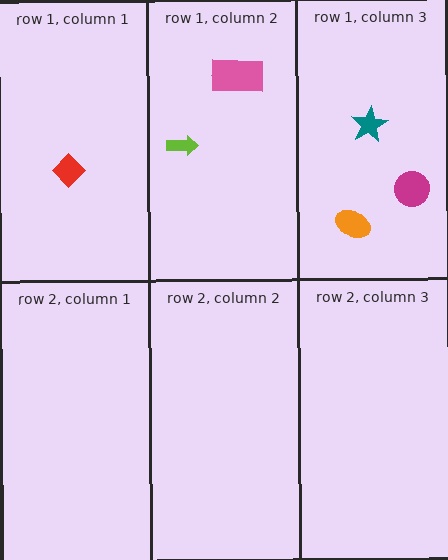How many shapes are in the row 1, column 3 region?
3.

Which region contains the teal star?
The row 1, column 3 region.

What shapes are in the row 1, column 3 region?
The magenta circle, the orange ellipse, the teal star.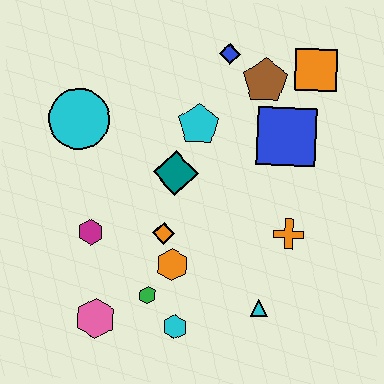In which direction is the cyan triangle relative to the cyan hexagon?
The cyan triangle is to the right of the cyan hexagon.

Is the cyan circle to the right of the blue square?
No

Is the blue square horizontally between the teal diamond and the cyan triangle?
No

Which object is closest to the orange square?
The brown pentagon is closest to the orange square.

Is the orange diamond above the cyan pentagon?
No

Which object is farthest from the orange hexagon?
The orange square is farthest from the orange hexagon.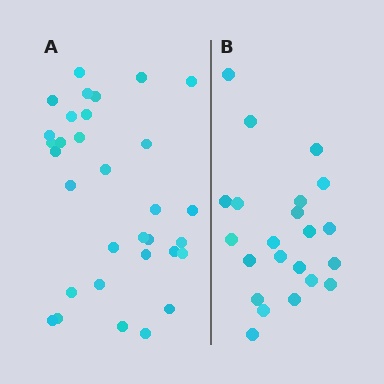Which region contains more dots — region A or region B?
Region A (the left region) has more dots.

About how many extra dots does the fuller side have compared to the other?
Region A has roughly 10 or so more dots than region B.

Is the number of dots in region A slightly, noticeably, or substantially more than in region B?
Region A has substantially more. The ratio is roughly 1.5 to 1.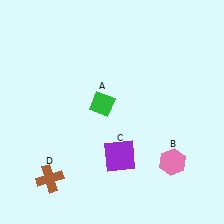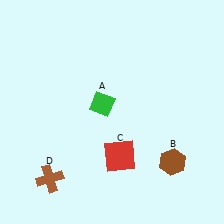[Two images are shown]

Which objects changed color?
B changed from pink to brown. C changed from purple to red.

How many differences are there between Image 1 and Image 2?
There are 2 differences between the two images.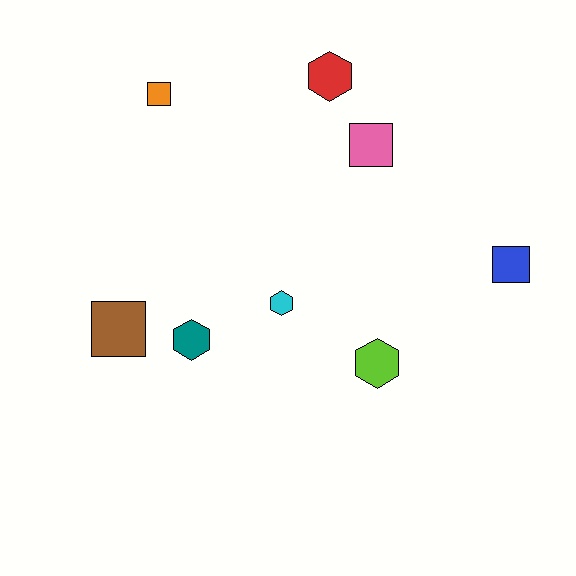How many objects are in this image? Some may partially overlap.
There are 8 objects.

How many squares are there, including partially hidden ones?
There are 4 squares.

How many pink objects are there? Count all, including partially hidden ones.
There is 1 pink object.